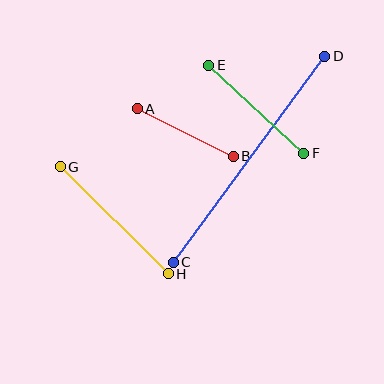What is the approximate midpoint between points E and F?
The midpoint is at approximately (256, 109) pixels.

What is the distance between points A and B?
The distance is approximately 108 pixels.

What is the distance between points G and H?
The distance is approximately 152 pixels.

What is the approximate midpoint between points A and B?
The midpoint is at approximately (185, 133) pixels.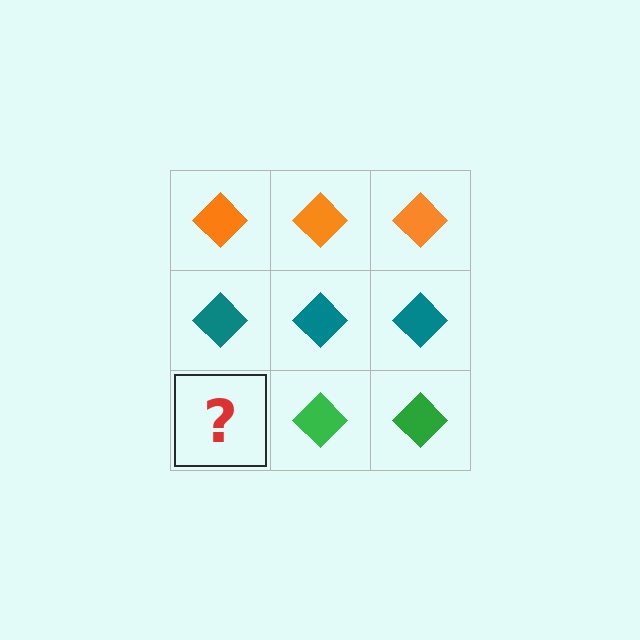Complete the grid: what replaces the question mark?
The question mark should be replaced with a green diamond.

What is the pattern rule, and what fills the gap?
The rule is that each row has a consistent color. The gap should be filled with a green diamond.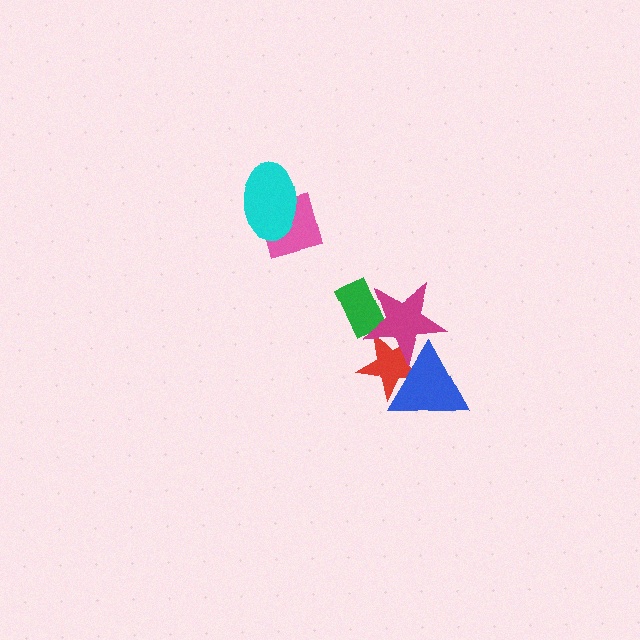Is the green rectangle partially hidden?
Yes, it is partially covered by another shape.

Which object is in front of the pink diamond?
The cyan ellipse is in front of the pink diamond.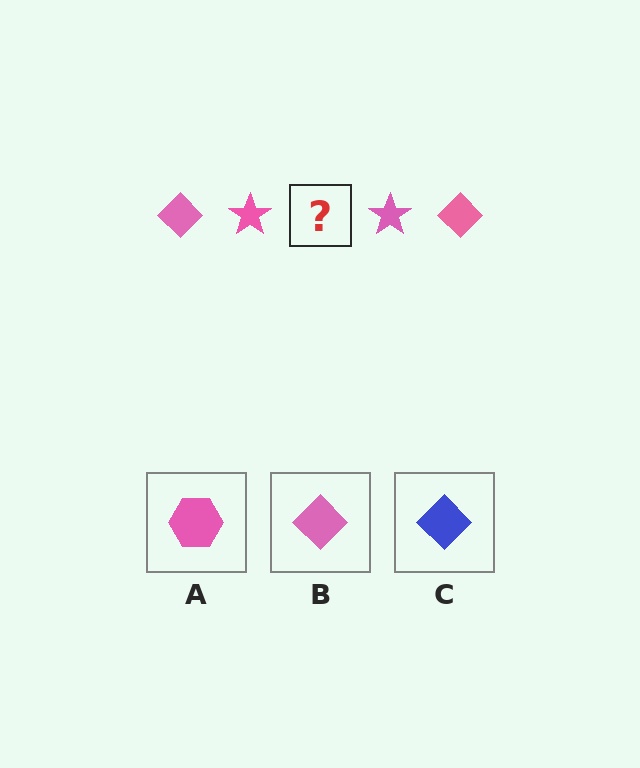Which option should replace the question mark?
Option B.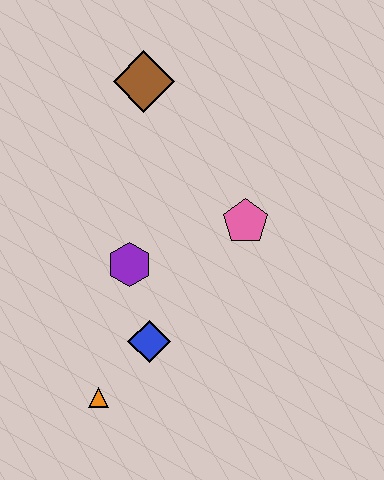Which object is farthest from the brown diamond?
The orange triangle is farthest from the brown diamond.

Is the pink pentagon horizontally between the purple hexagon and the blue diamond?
No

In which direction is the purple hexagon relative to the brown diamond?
The purple hexagon is below the brown diamond.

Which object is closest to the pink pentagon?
The purple hexagon is closest to the pink pentagon.